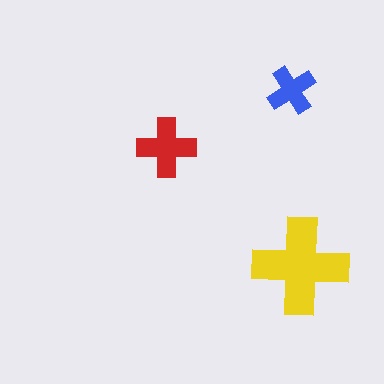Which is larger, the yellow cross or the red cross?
The yellow one.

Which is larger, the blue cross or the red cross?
The red one.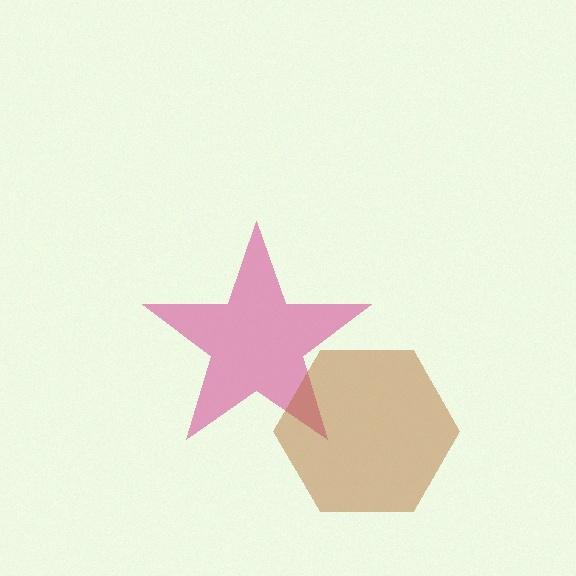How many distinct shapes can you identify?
There are 2 distinct shapes: a magenta star, a brown hexagon.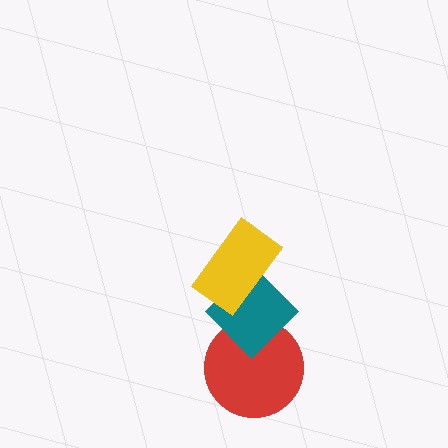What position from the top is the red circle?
The red circle is 3rd from the top.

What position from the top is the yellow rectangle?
The yellow rectangle is 1st from the top.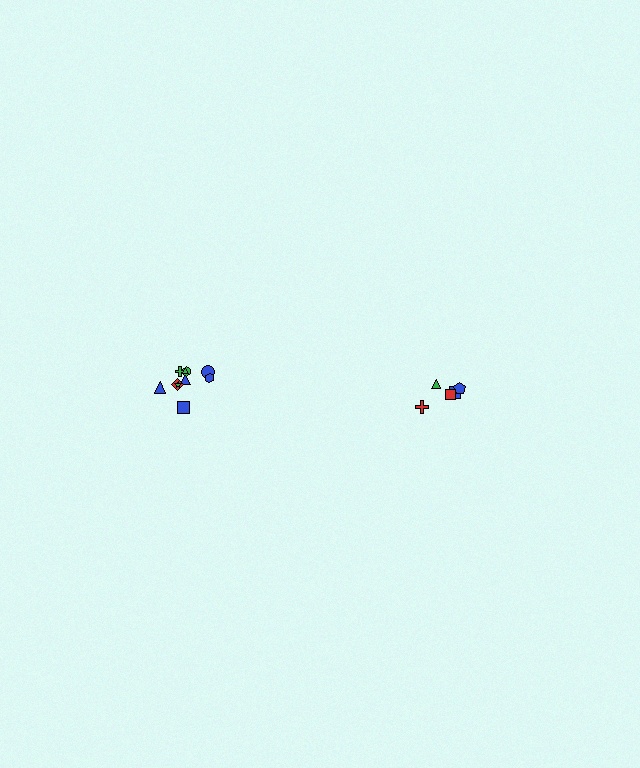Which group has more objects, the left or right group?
The left group.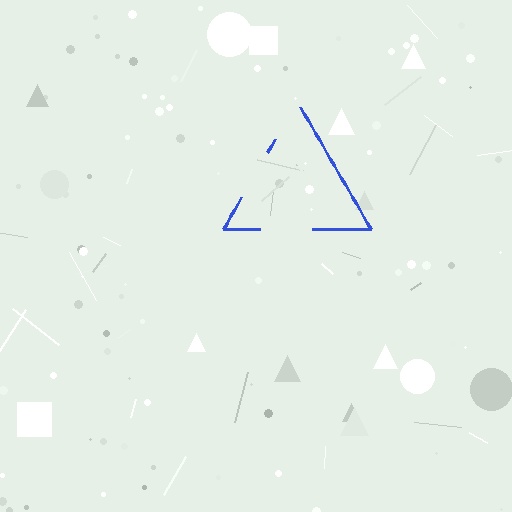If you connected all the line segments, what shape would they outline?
They would outline a triangle.